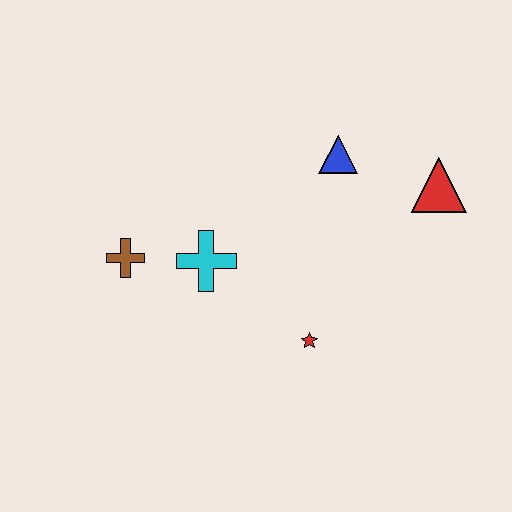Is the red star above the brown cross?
No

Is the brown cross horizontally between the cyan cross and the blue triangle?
No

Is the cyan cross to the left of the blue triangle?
Yes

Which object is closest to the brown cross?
The cyan cross is closest to the brown cross.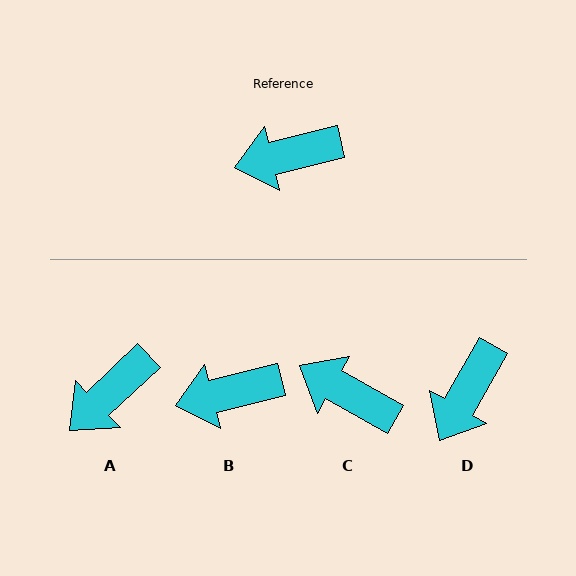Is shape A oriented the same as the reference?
No, it is off by about 30 degrees.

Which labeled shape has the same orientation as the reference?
B.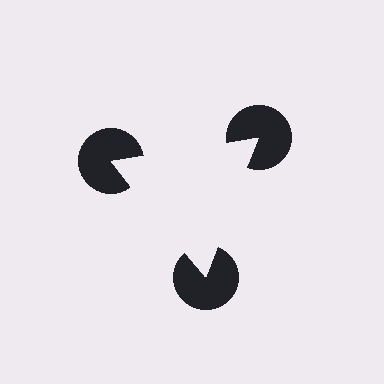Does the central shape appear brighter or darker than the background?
It typically appears slightly brighter than the background, even though no actual brightness change is drawn.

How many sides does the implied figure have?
3 sides.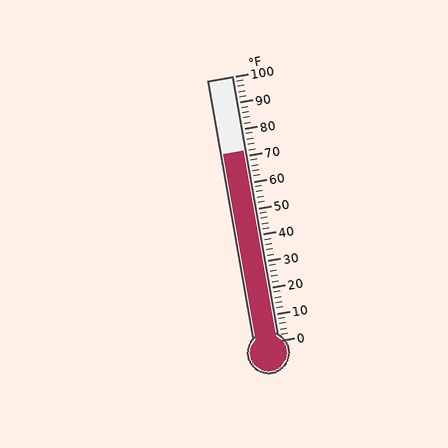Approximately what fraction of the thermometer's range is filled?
The thermometer is filled to approximately 70% of its range.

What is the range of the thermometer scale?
The thermometer scale ranges from 0°F to 100°F.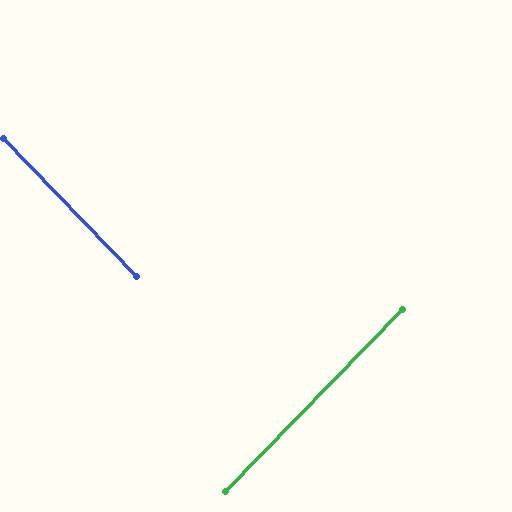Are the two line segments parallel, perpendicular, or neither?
Perpendicular — they meet at approximately 88°.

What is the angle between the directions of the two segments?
Approximately 88 degrees.